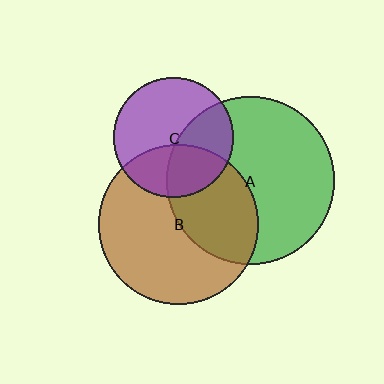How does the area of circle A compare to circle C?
Approximately 2.0 times.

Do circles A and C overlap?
Yes.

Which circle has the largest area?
Circle A (green).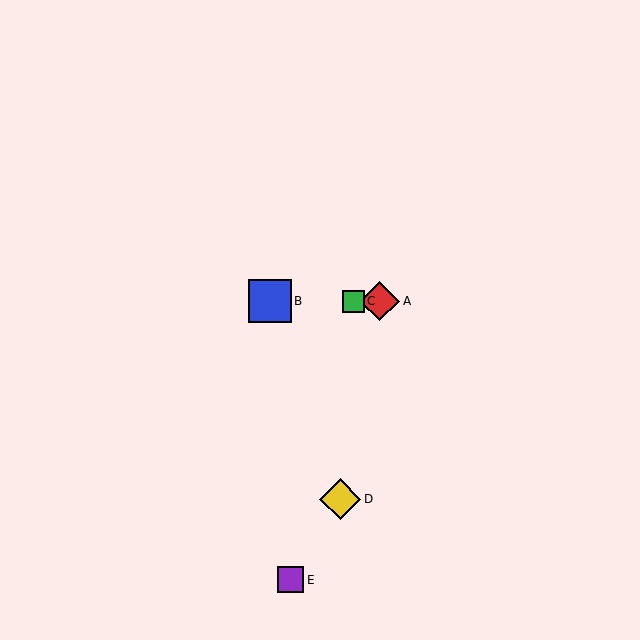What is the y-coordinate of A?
Object A is at y≈301.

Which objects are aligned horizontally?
Objects A, B, C are aligned horizontally.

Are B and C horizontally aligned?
Yes, both are at y≈301.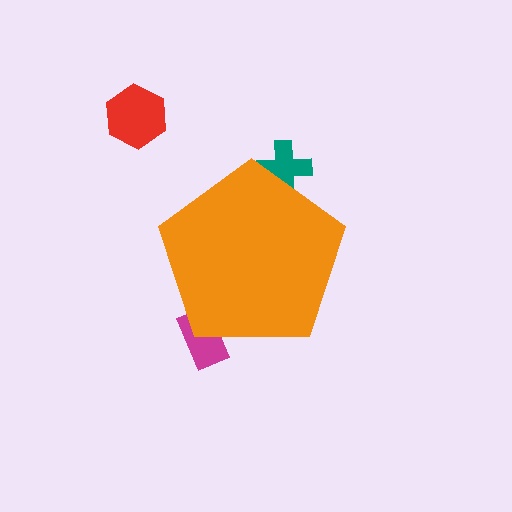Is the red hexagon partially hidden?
No, the red hexagon is fully visible.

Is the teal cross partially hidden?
Yes, the teal cross is partially hidden behind the orange pentagon.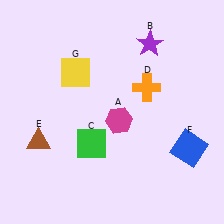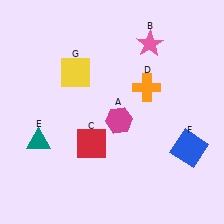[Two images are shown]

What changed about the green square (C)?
In Image 1, C is green. In Image 2, it changed to red.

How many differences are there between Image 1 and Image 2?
There are 3 differences between the two images.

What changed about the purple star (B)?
In Image 1, B is purple. In Image 2, it changed to pink.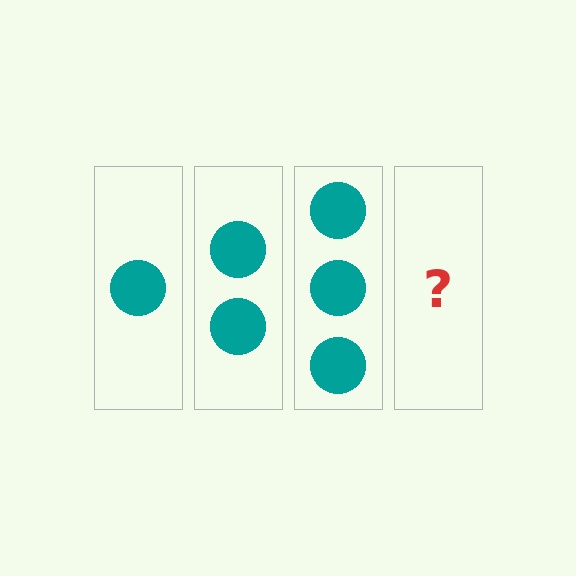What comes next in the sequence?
The next element should be 4 circles.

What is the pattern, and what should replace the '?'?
The pattern is that each step adds one more circle. The '?' should be 4 circles.